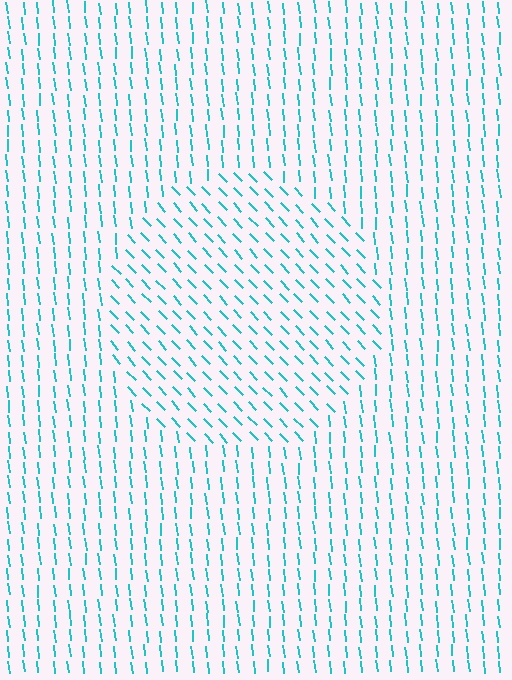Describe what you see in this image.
The image is filled with small cyan line segments. A circle region in the image has lines oriented differently from the surrounding lines, creating a visible texture boundary.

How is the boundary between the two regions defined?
The boundary is defined purely by a change in line orientation (approximately 37 degrees difference). All lines are the same color and thickness.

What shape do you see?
I see a circle.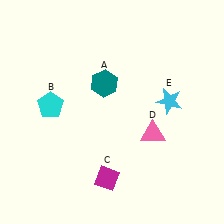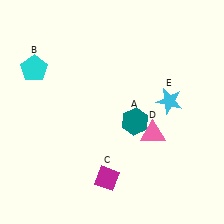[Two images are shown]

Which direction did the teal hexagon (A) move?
The teal hexagon (A) moved down.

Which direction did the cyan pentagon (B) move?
The cyan pentagon (B) moved up.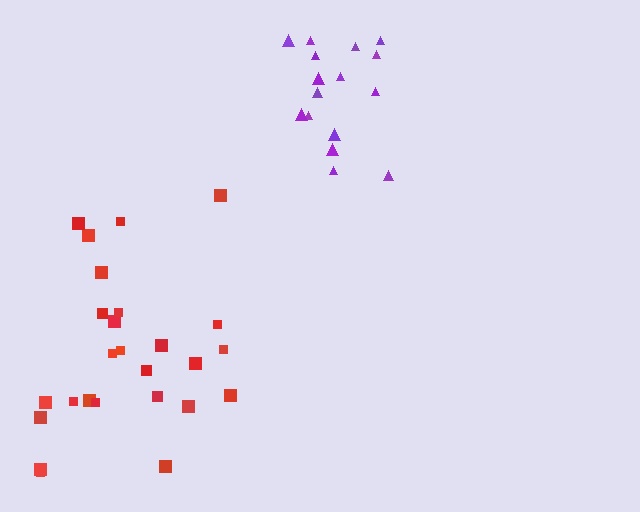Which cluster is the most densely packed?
Purple.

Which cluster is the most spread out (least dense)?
Red.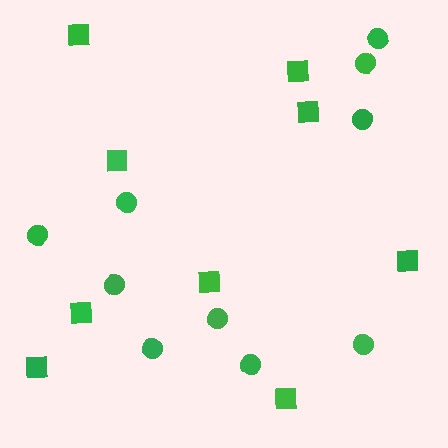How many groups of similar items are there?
There are 2 groups: one group of circles (10) and one group of squares (9).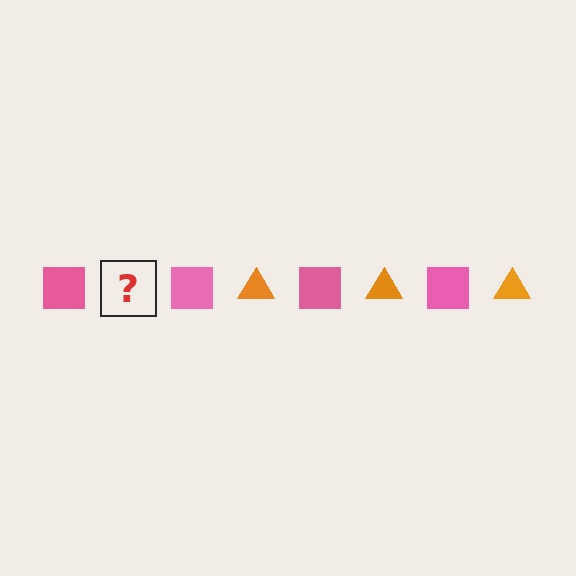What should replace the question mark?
The question mark should be replaced with an orange triangle.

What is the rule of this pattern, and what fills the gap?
The rule is that the pattern alternates between pink square and orange triangle. The gap should be filled with an orange triangle.